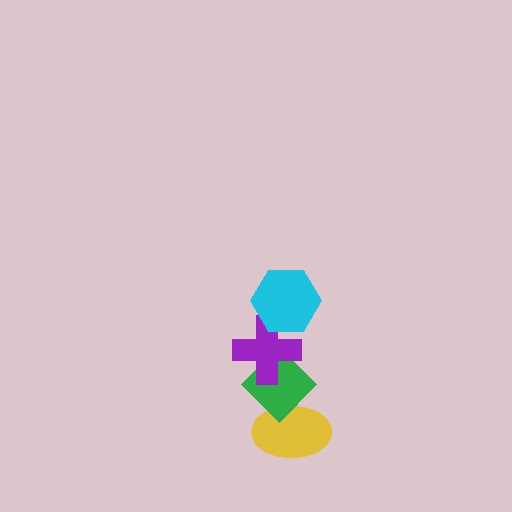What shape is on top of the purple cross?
The cyan hexagon is on top of the purple cross.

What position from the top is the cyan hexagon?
The cyan hexagon is 1st from the top.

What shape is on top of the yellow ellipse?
The green diamond is on top of the yellow ellipse.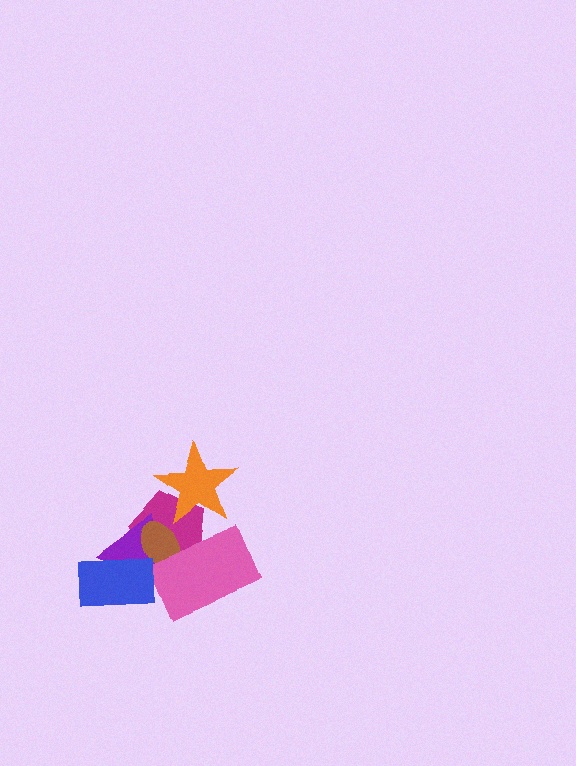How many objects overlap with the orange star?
1 object overlaps with the orange star.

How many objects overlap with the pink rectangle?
3 objects overlap with the pink rectangle.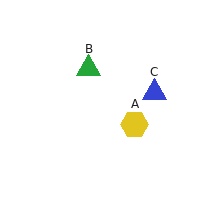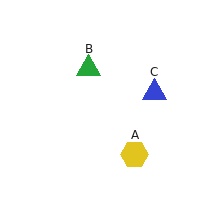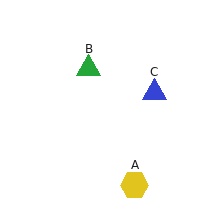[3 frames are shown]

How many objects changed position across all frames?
1 object changed position: yellow hexagon (object A).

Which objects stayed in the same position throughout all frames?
Green triangle (object B) and blue triangle (object C) remained stationary.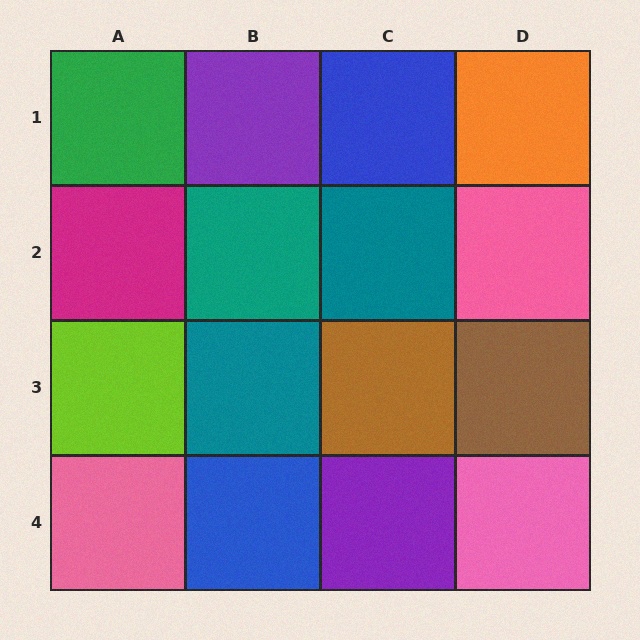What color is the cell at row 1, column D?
Orange.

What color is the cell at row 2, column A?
Magenta.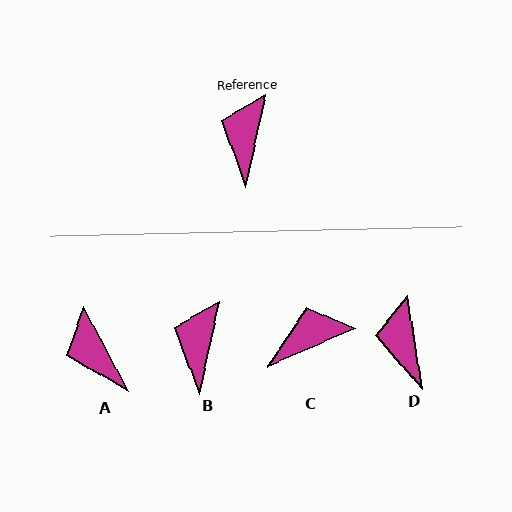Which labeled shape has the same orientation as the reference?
B.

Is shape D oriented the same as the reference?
No, it is off by about 21 degrees.